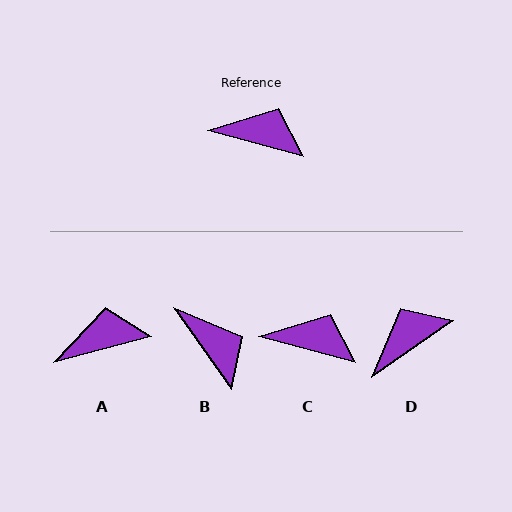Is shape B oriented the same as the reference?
No, it is off by about 40 degrees.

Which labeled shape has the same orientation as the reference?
C.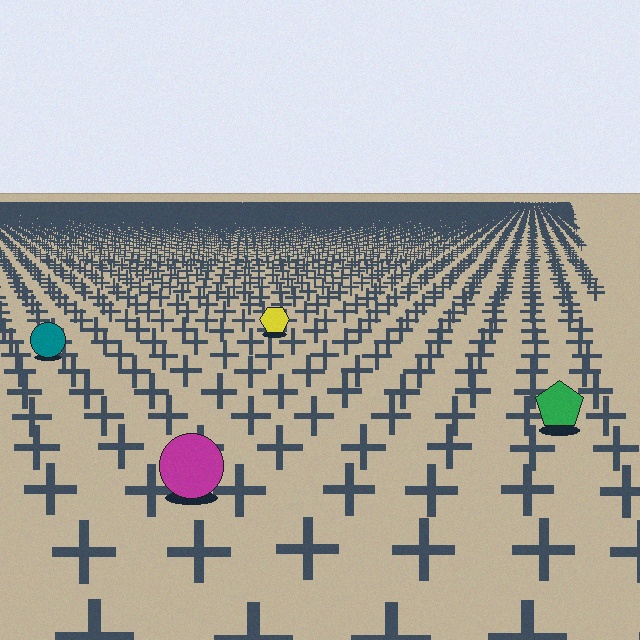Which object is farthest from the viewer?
The yellow hexagon is farthest from the viewer. It appears smaller and the ground texture around it is denser.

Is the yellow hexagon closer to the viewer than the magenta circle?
No. The magenta circle is closer — you can tell from the texture gradient: the ground texture is coarser near it.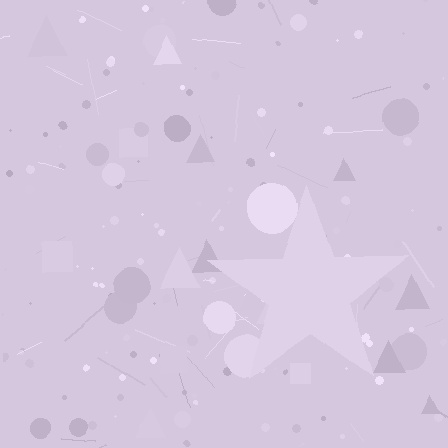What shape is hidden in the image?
A star is hidden in the image.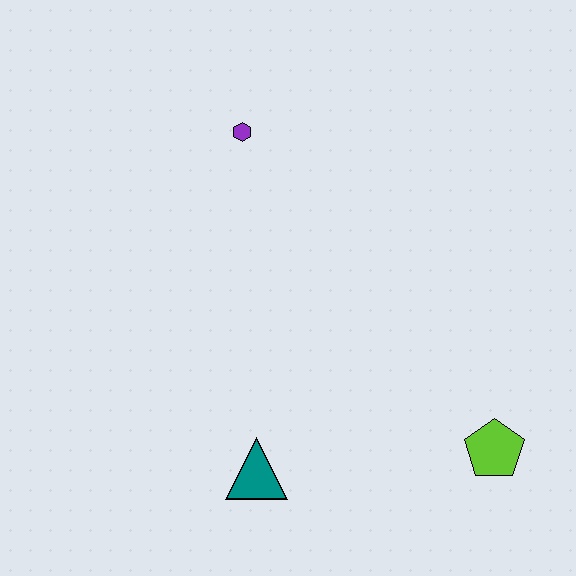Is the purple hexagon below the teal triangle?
No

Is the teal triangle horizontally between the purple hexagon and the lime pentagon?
Yes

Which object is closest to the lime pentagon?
The teal triangle is closest to the lime pentagon.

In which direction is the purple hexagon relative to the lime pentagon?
The purple hexagon is above the lime pentagon.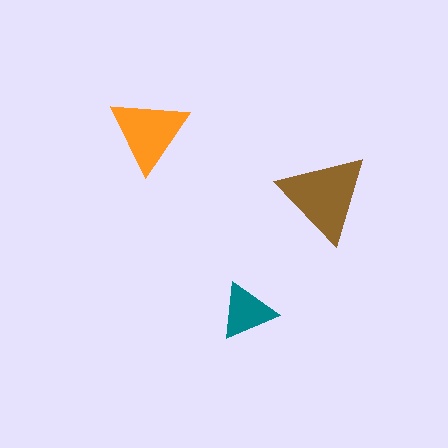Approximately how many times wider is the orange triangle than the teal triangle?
About 1.5 times wider.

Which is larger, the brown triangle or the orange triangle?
The brown one.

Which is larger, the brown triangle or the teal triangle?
The brown one.